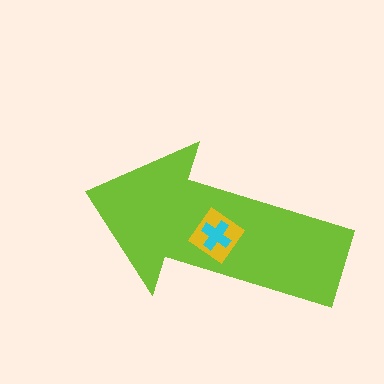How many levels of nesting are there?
3.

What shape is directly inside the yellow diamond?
The cyan cross.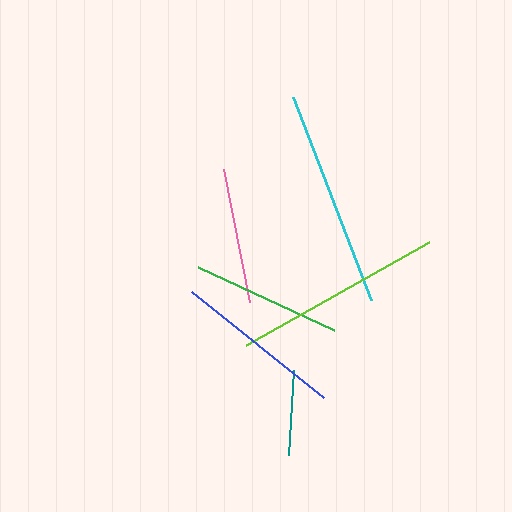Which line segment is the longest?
The cyan line is the longest at approximately 217 pixels.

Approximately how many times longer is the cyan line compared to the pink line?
The cyan line is approximately 1.6 times the length of the pink line.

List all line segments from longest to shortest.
From longest to shortest: cyan, lime, blue, green, pink, teal.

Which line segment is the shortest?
The teal line is the shortest at approximately 85 pixels.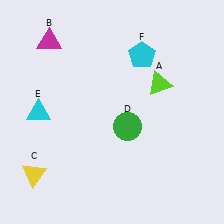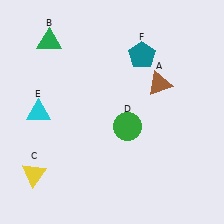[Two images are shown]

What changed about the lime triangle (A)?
In Image 1, A is lime. In Image 2, it changed to brown.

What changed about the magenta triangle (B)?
In Image 1, B is magenta. In Image 2, it changed to green.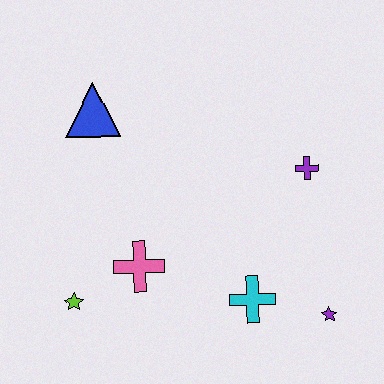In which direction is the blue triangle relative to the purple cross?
The blue triangle is to the left of the purple cross.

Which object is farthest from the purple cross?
The lime star is farthest from the purple cross.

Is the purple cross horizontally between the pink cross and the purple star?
Yes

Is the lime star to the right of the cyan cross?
No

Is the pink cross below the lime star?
No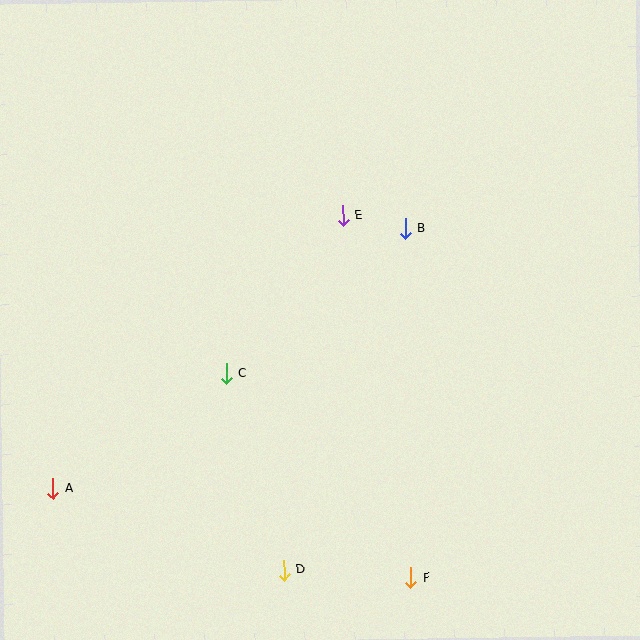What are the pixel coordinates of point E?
Point E is at (343, 215).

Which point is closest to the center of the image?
Point E at (343, 215) is closest to the center.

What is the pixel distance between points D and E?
The distance between D and E is 359 pixels.